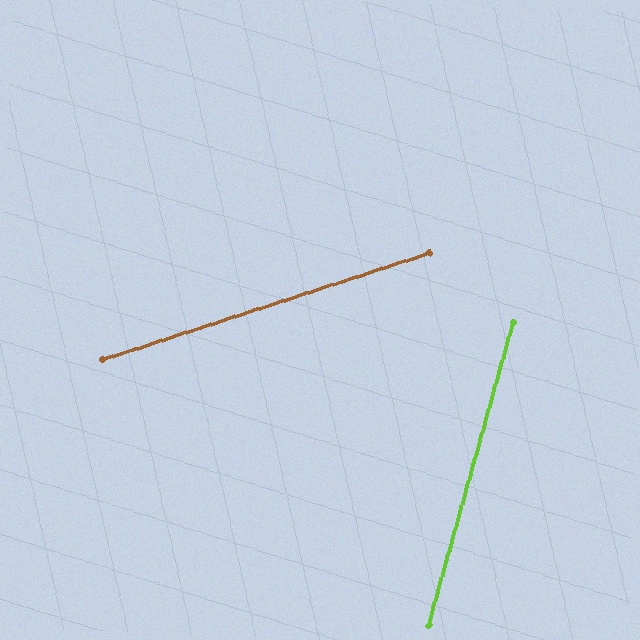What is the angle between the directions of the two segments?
Approximately 56 degrees.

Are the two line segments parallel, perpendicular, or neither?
Neither parallel nor perpendicular — they differ by about 56°.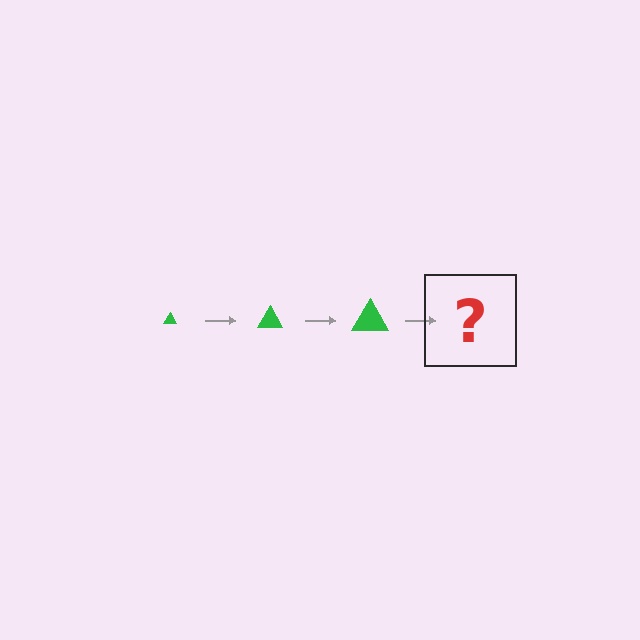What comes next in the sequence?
The next element should be a green triangle, larger than the previous one.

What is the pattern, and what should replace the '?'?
The pattern is that the triangle gets progressively larger each step. The '?' should be a green triangle, larger than the previous one.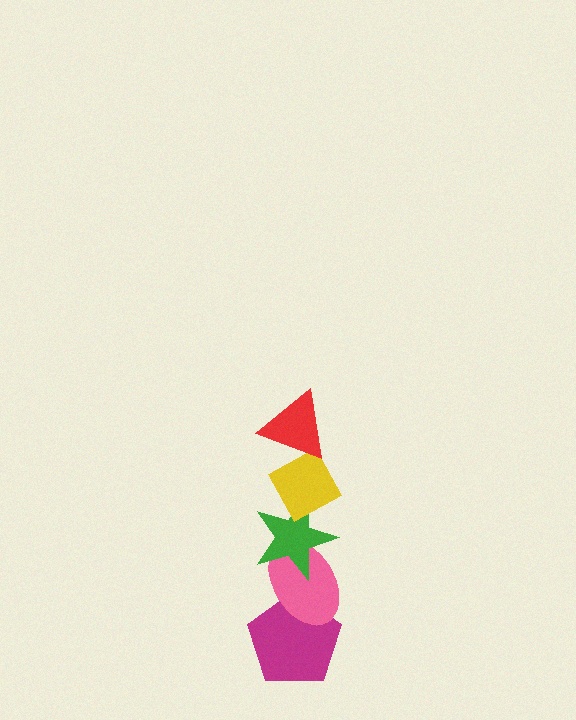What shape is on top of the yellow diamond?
The red triangle is on top of the yellow diamond.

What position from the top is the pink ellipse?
The pink ellipse is 4th from the top.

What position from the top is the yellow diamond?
The yellow diamond is 2nd from the top.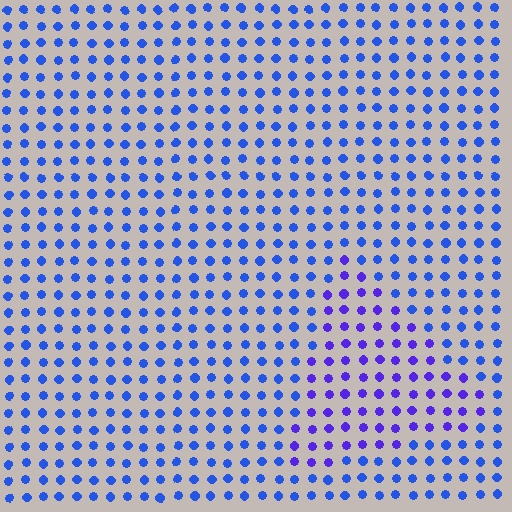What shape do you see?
I see a triangle.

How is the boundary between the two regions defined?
The boundary is defined purely by a slight shift in hue (about 31 degrees). Spacing, size, and orientation are identical on both sides.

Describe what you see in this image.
The image is filled with small blue elements in a uniform arrangement. A triangle-shaped region is visible where the elements are tinted to a slightly different hue, forming a subtle color boundary.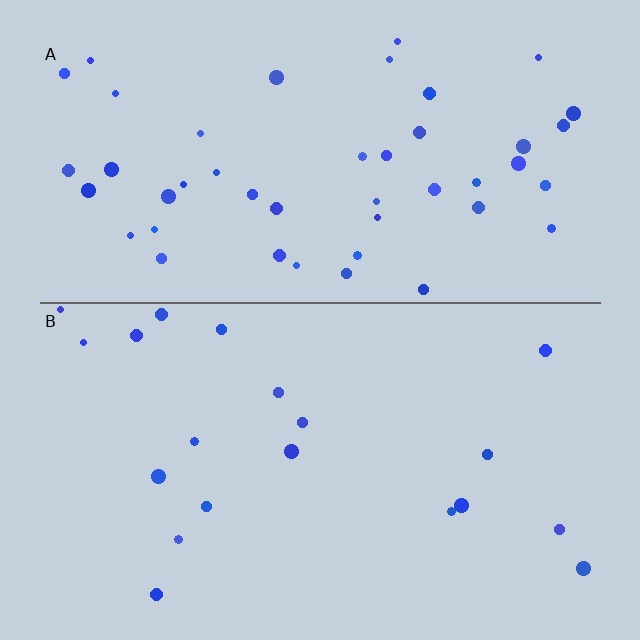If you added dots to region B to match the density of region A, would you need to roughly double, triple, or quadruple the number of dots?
Approximately double.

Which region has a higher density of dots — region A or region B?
A (the top).